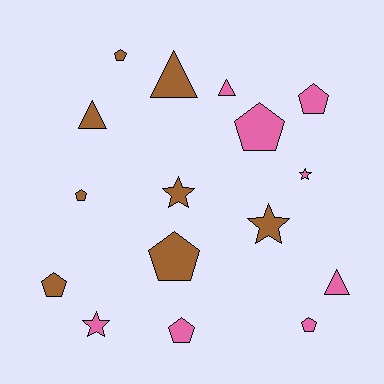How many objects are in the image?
There are 16 objects.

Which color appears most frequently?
Pink, with 8 objects.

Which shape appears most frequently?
Pentagon, with 8 objects.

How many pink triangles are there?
There are 2 pink triangles.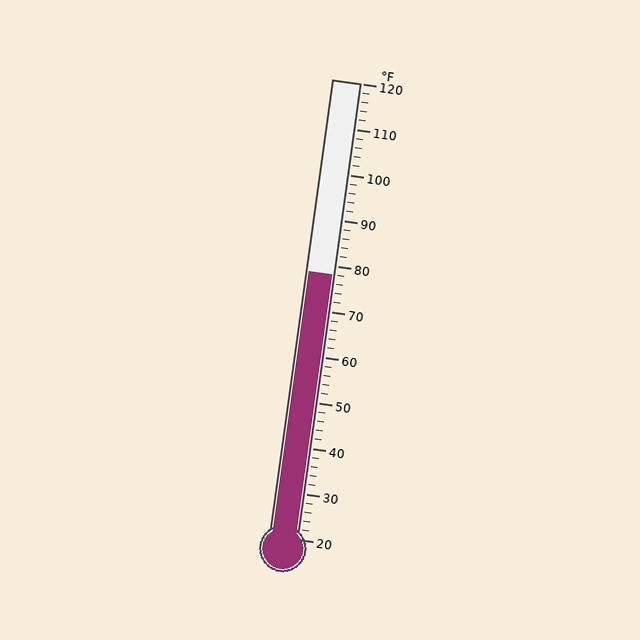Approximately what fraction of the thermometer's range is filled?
The thermometer is filled to approximately 60% of its range.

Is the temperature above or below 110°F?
The temperature is below 110°F.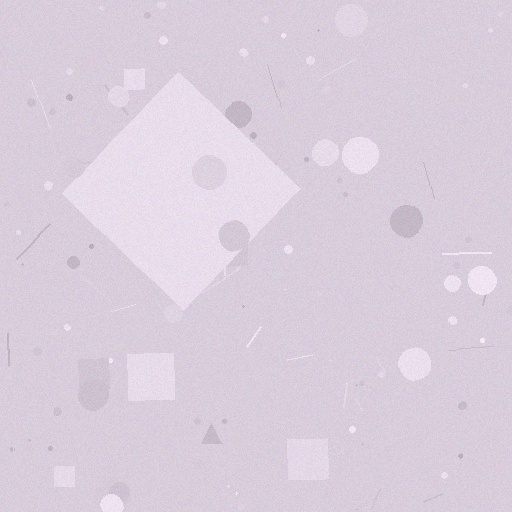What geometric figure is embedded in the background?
A diamond is embedded in the background.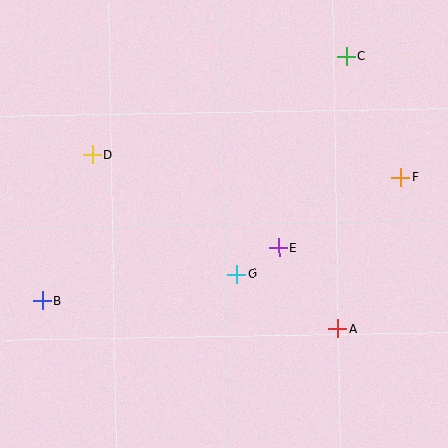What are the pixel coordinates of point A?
Point A is at (338, 329).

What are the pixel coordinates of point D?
Point D is at (92, 155).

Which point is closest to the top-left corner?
Point D is closest to the top-left corner.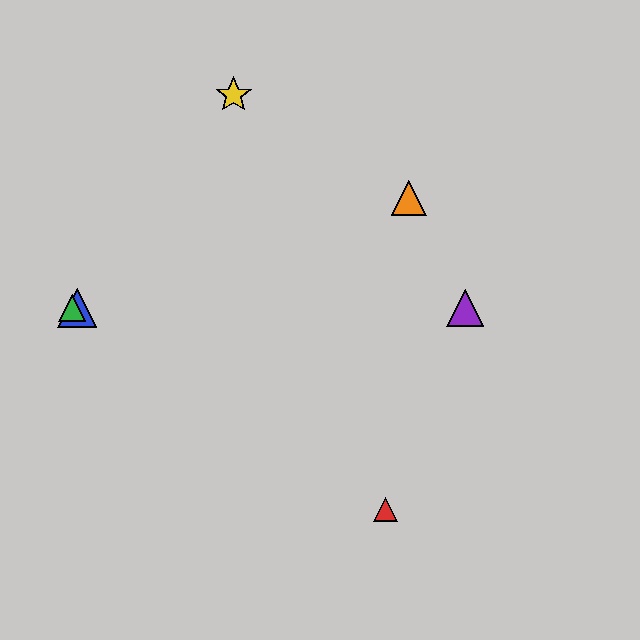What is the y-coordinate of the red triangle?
The red triangle is at y≈509.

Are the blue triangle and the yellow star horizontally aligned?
No, the blue triangle is at y≈308 and the yellow star is at y≈95.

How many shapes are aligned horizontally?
3 shapes (the blue triangle, the green triangle, the purple triangle) are aligned horizontally.